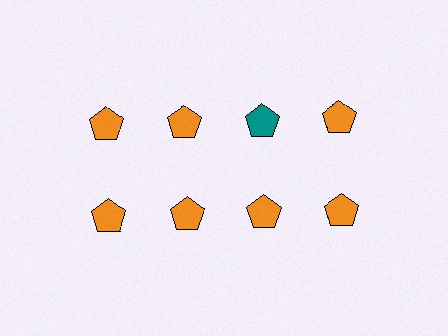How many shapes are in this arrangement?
There are 8 shapes arranged in a grid pattern.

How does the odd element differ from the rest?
It has a different color: teal instead of orange.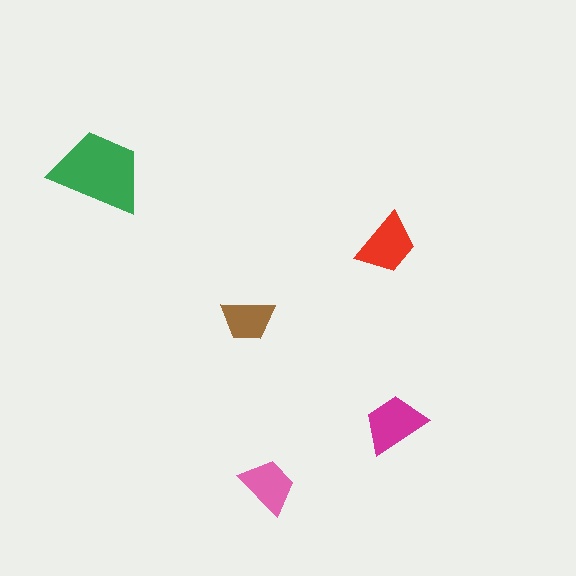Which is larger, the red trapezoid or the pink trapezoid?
The red one.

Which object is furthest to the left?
The green trapezoid is leftmost.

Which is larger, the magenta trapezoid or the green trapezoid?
The green one.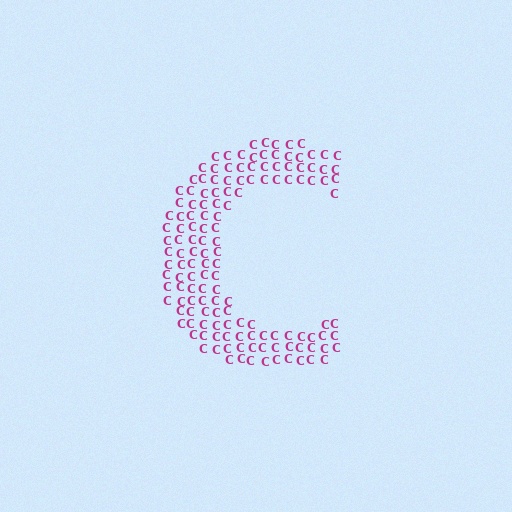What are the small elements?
The small elements are letter C's.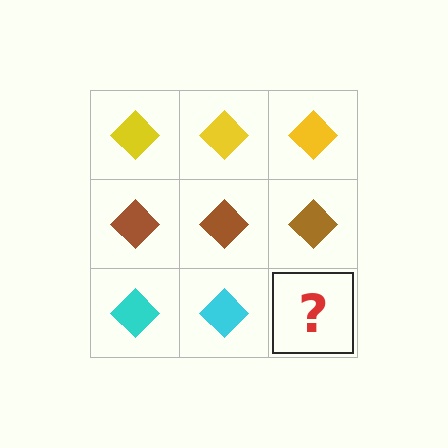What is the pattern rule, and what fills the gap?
The rule is that each row has a consistent color. The gap should be filled with a cyan diamond.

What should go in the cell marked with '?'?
The missing cell should contain a cyan diamond.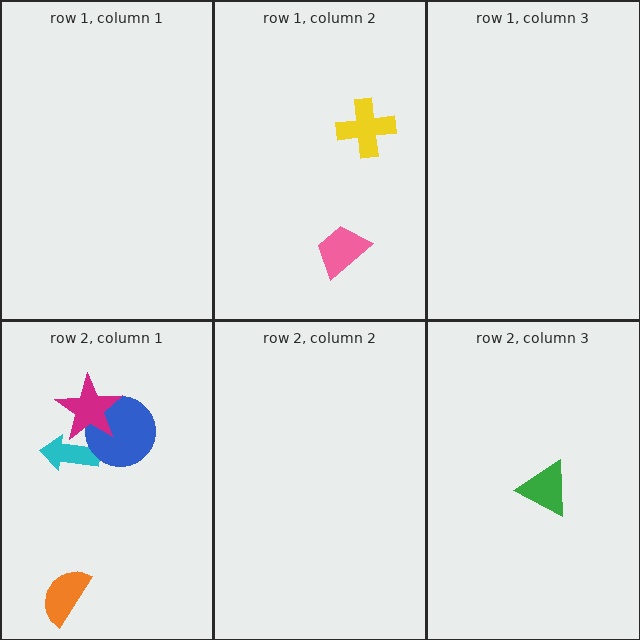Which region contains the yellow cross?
The row 1, column 2 region.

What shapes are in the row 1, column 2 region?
The yellow cross, the pink trapezoid.